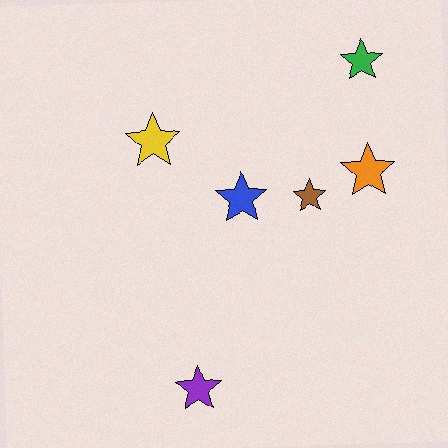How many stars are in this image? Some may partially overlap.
There are 6 stars.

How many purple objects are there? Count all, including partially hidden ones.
There is 1 purple object.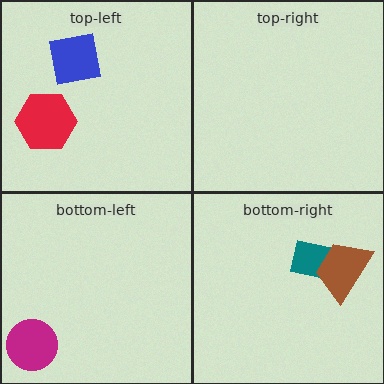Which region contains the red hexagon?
The top-left region.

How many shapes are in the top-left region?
2.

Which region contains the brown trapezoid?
The bottom-right region.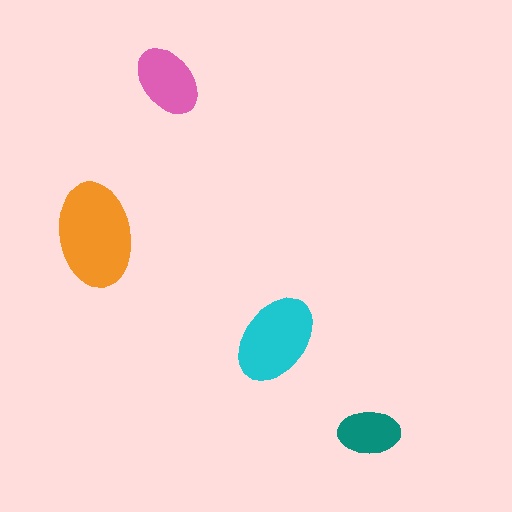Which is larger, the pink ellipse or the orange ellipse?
The orange one.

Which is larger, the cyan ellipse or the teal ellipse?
The cyan one.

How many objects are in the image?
There are 4 objects in the image.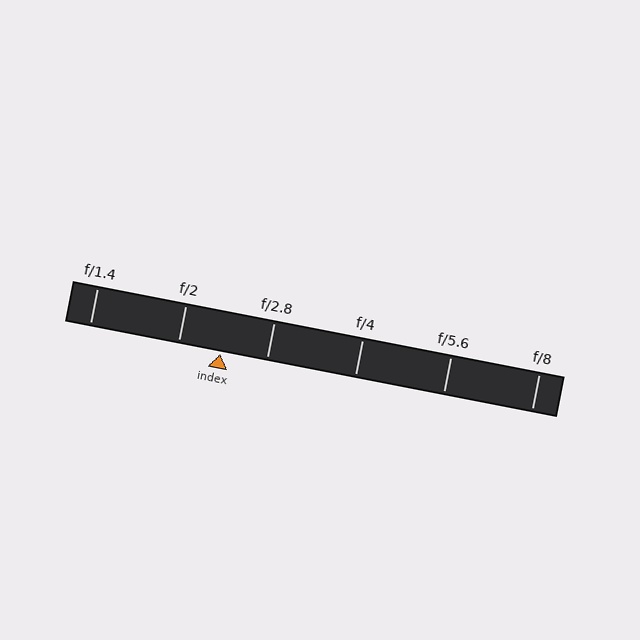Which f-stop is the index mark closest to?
The index mark is closest to f/2.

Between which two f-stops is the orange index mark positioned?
The index mark is between f/2 and f/2.8.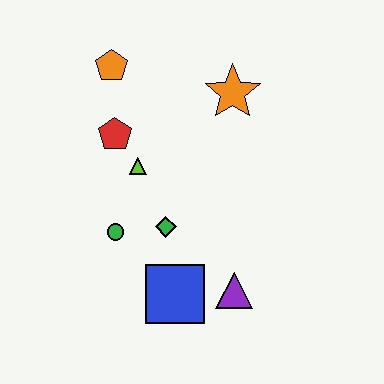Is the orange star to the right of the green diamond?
Yes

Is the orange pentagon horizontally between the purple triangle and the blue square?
No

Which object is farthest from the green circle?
The orange star is farthest from the green circle.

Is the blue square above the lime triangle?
No